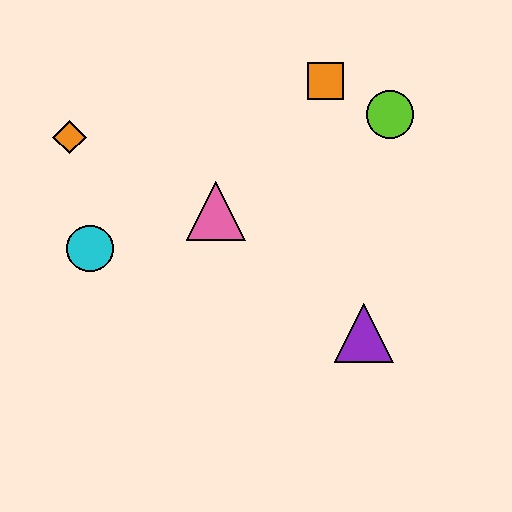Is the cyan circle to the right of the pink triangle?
No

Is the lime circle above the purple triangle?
Yes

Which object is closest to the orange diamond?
The cyan circle is closest to the orange diamond.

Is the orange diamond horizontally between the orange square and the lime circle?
No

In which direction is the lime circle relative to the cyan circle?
The lime circle is to the right of the cyan circle.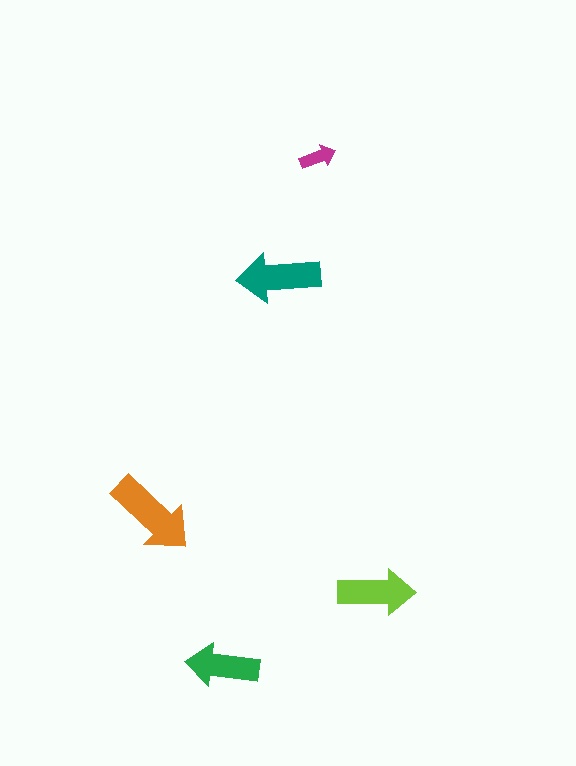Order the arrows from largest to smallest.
the orange one, the teal one, the lime one, the green one, the magenta one.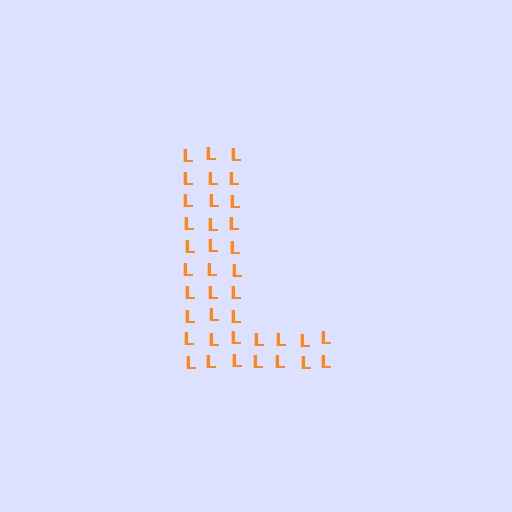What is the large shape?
The large shape is the letter L.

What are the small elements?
The small elements are letter L's.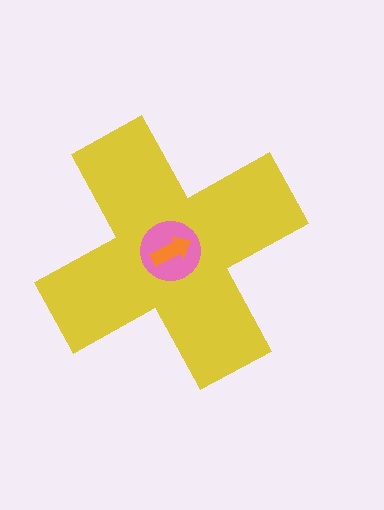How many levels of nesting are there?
3.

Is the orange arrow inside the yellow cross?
Yes.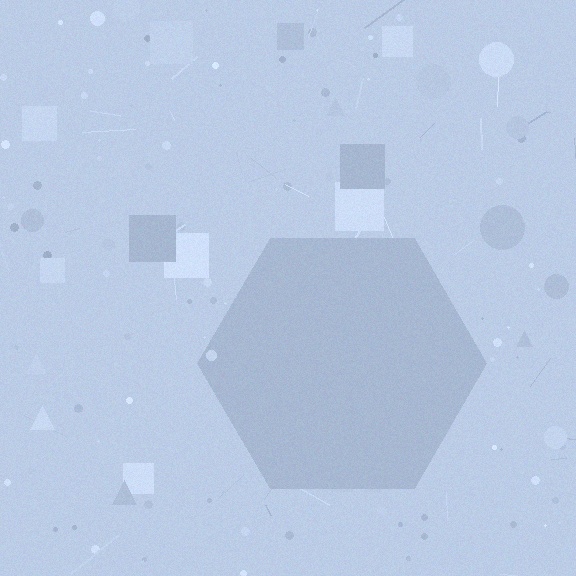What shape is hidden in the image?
A hexagon is hidden in the image.